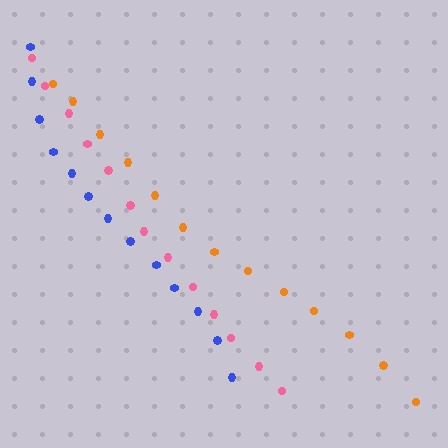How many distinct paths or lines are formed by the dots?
There are 3 distinct paths.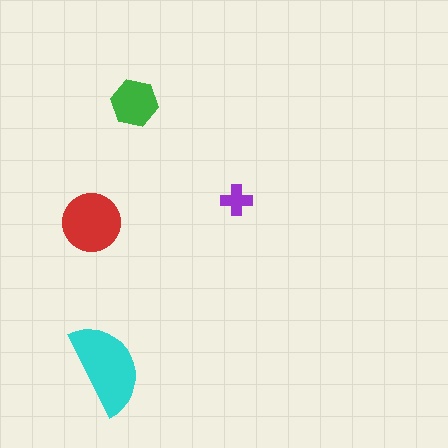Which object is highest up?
The green hexagon is topmost.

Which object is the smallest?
The purple cross.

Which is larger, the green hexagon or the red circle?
The red circle.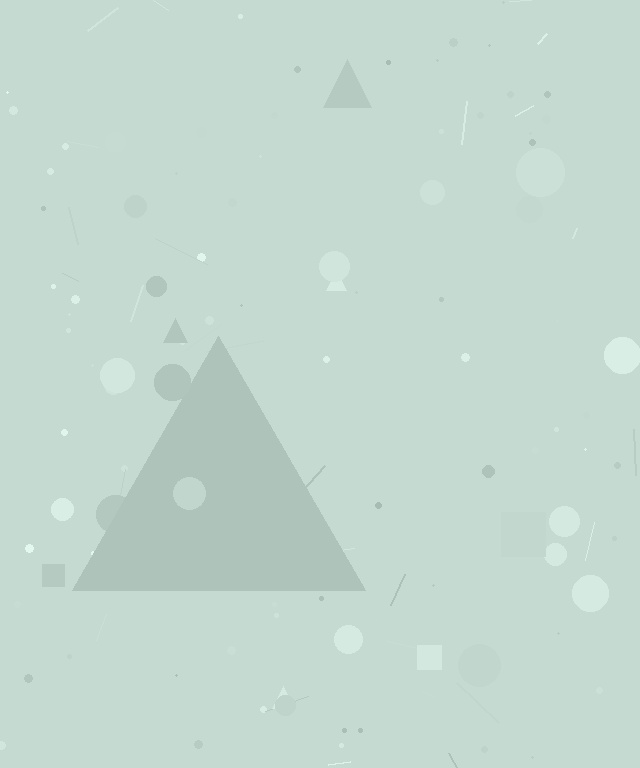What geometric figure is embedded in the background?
A triangle is embedded in the background.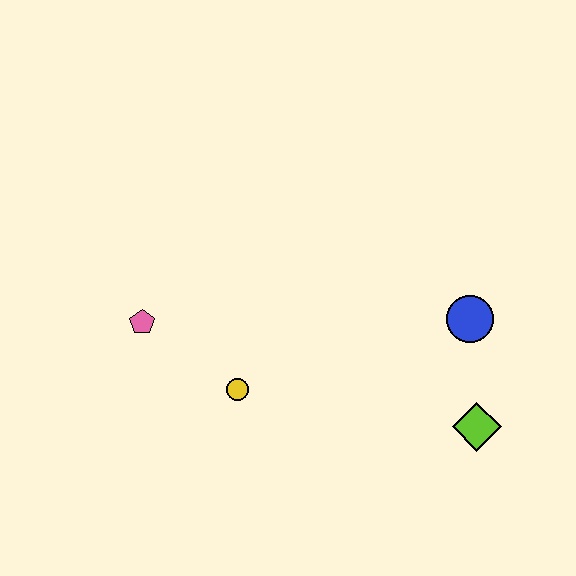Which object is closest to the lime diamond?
The blue circle is closest to the lime diamond.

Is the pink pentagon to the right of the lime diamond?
No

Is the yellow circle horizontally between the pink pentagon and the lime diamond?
Yes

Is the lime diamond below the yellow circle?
Yes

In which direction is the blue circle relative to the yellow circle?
The blue circle is to the right of the yellow circle.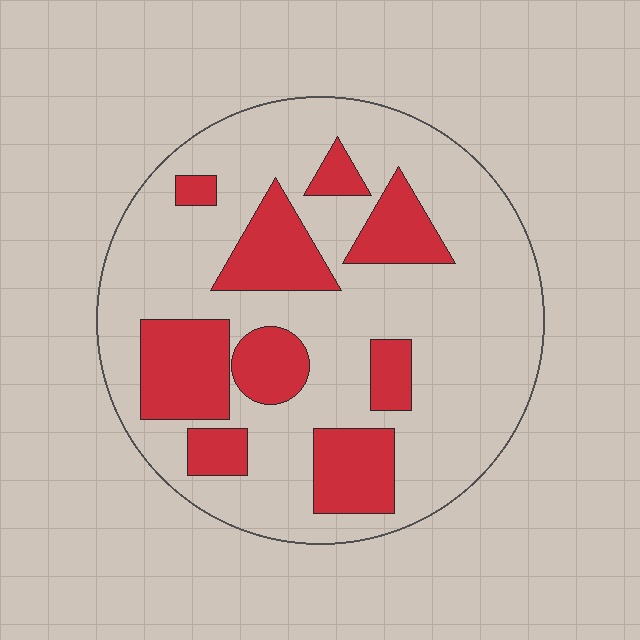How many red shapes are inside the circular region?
9.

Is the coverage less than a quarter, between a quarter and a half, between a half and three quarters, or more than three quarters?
Between a quarter and a half.